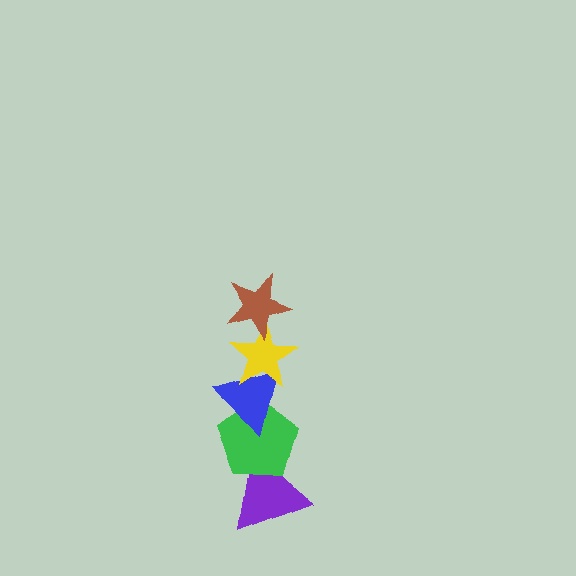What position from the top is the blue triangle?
The blue triangle is 3rd from the top.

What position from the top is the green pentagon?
The green pentagon is 4th from the top.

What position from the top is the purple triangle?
The purple triangle is 5th from the top.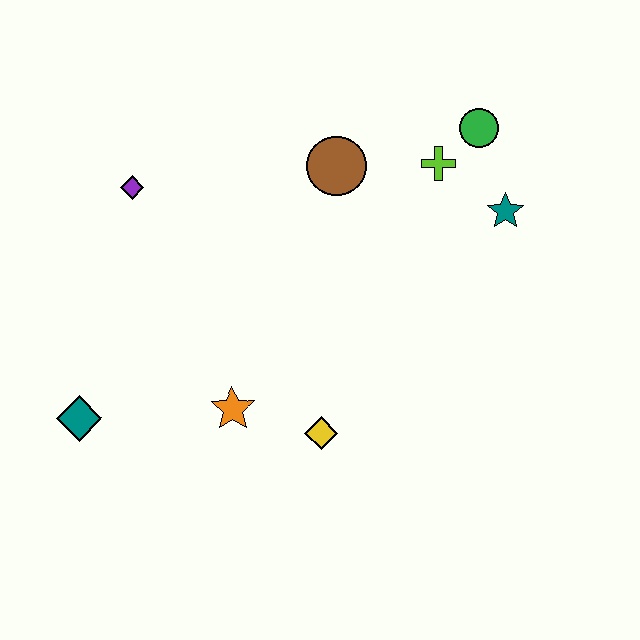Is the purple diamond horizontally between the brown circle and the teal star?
No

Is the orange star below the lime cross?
Yes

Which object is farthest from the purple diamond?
The teal star is farthest from the purple diamond.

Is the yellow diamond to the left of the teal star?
Yes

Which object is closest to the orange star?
The yellow diamond is closest to the orange star.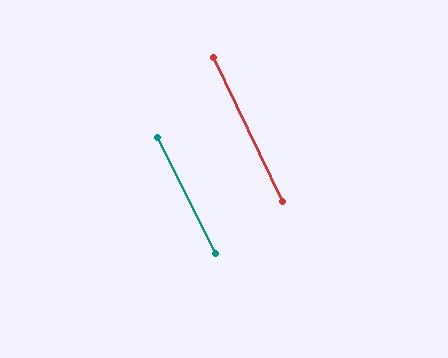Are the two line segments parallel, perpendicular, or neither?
Parallel — their directions differ by only 0.6°.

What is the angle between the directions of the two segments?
Approximately 1 degree.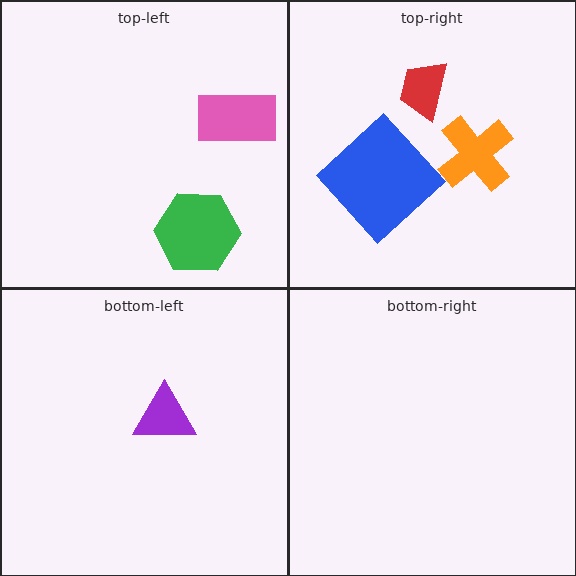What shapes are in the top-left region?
The pink rectangle, the green hexagon.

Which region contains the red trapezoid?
The top-right region.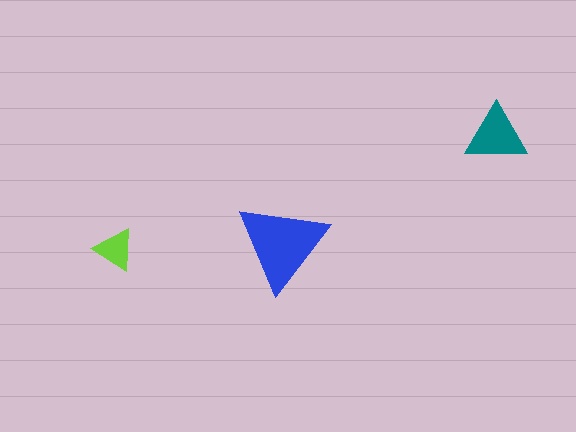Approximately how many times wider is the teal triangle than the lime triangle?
About 1.5 times wider.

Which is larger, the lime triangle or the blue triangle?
The blue one.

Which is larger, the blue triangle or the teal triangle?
The blue one.